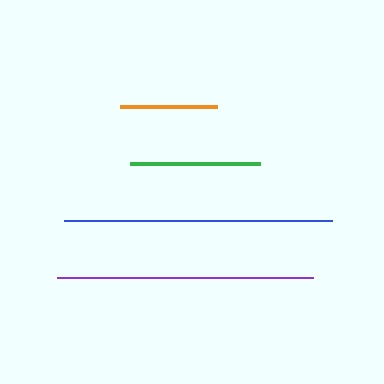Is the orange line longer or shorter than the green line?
The green line is longer than the orange line.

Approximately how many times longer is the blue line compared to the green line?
The blue line is approximately 2.1 times the length of the green line.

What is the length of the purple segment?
The purple segment is approximately 256 pixels long.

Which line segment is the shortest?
The orange line is the shortest at approximately 97 pixels.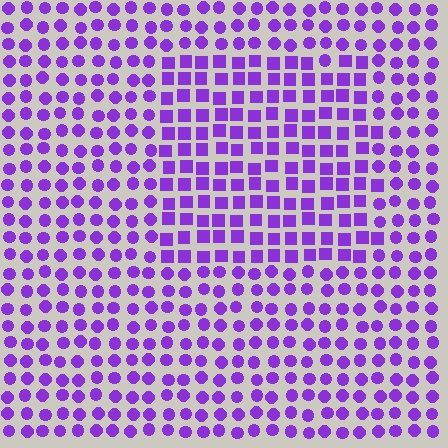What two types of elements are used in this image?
The image uses squares inside the rectangle region and circles outside it.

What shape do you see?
I see a rectangle.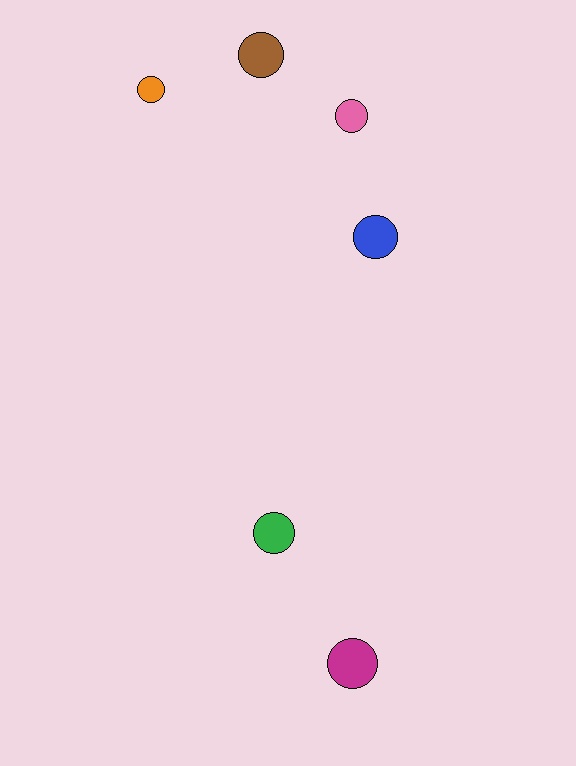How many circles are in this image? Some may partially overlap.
There are 6 circles.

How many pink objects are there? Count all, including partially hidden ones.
There is 1 pink object.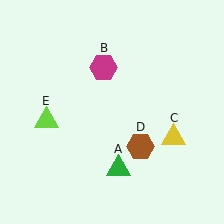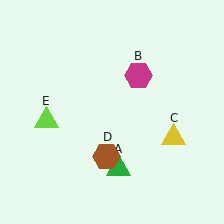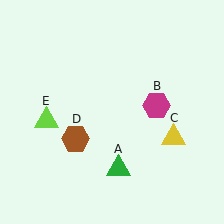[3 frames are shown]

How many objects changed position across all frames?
2 objects changed position: magenta hexagon (object B), brown hexagon (object D).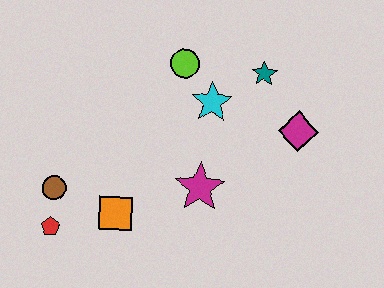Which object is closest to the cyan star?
The lime circle is closest to the cyan star.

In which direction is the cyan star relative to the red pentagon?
The cyan star is to the right of the red pentagon.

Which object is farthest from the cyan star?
The red pentagon is farthest from the cyan star.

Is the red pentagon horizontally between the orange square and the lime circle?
No